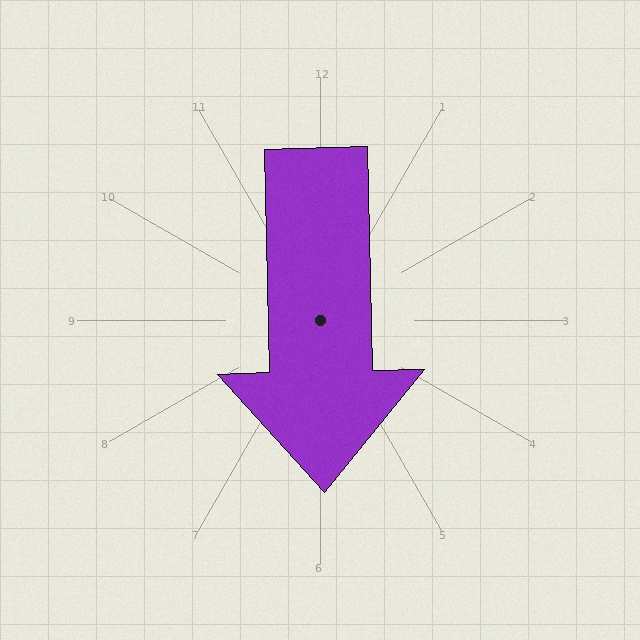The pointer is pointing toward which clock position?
Roughly 6 o'clock.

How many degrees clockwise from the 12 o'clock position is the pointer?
Approximately 179 degrees.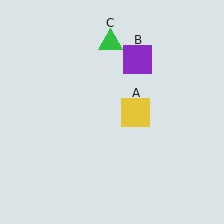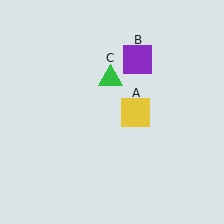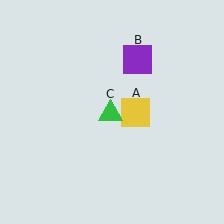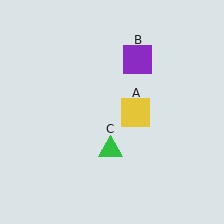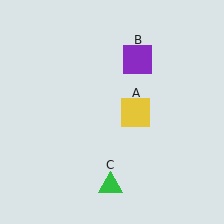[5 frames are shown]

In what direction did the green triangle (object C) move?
The green triangle (object C) moved down.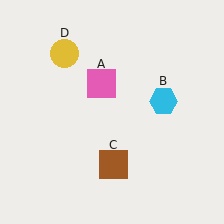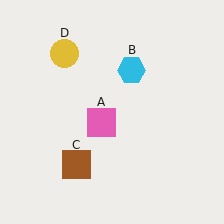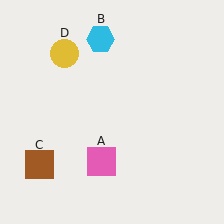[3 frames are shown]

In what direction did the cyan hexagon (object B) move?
The cyan hexagon (object B) moved up and to the left.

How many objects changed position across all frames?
3 objects changed position: pink square (object A), cyan hexagon (object B), brown square (object C).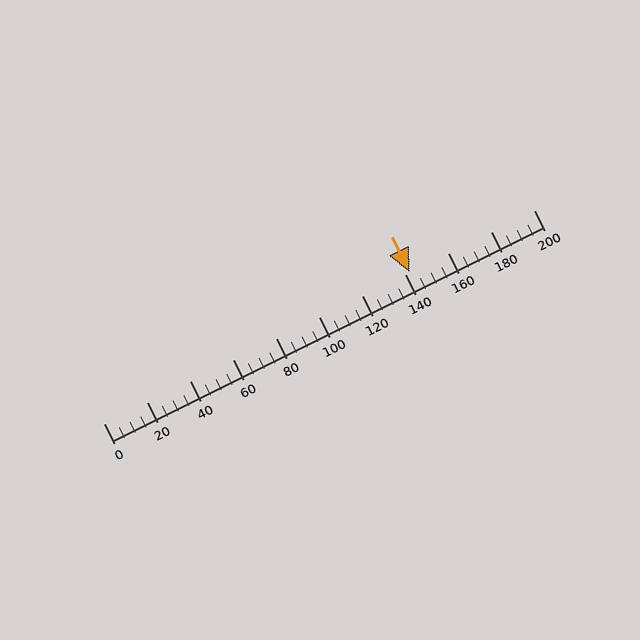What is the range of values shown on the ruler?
The ruler shows values from 0 to 200.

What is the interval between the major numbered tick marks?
The major tick marks are spaced 20 units apart.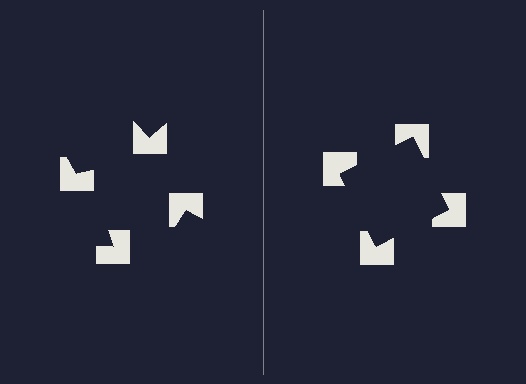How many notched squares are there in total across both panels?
8 — 4 on each side.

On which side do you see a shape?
An illusory square appears on the right side. On the left side the wedge cuts are rotated, so no coherent shape forms.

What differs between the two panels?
The notched squares are positioned identically on both sides; only the wedge orientations differ. On the right they align to a square; on the left they are misaligned.